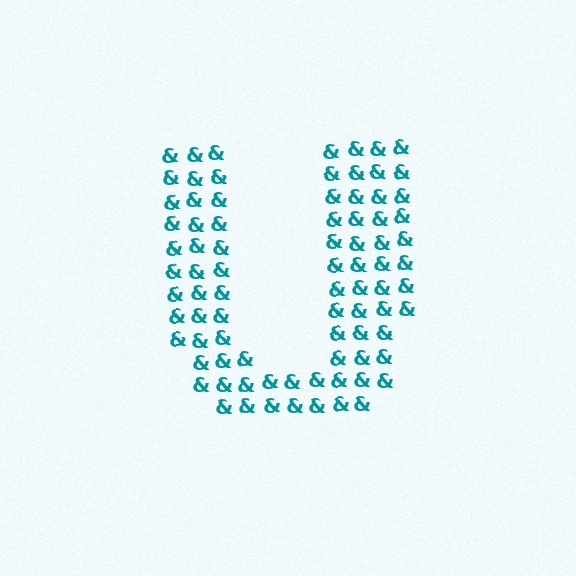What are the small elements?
The small elements are ampersands.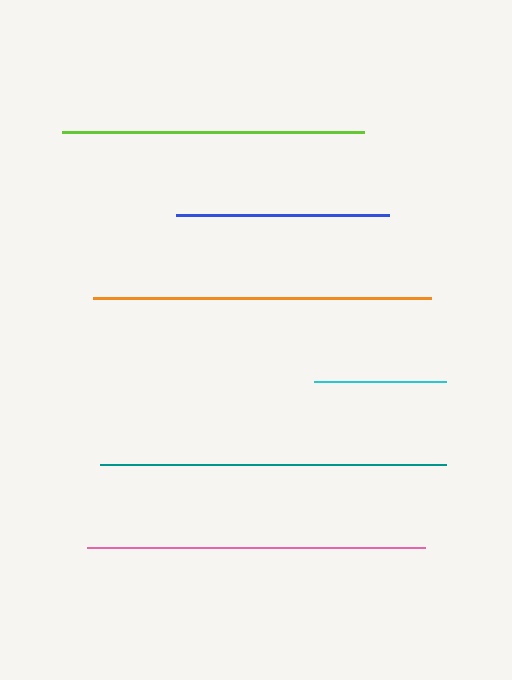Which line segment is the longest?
The teal line is the longest at approximately 346 pixels.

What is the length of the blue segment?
The blue segment is approximately 213 pixels long.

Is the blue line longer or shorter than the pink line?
The pink line is longer than the blue line.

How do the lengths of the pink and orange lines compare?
The pink and orange lines are approximately the same length.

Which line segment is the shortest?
The cyan line is the shortest at approximately 132 pixels.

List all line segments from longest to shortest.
From longest to shortest: teal, pink, orange, lime, blue, cyan.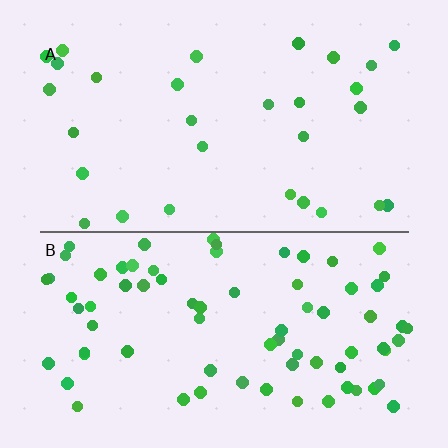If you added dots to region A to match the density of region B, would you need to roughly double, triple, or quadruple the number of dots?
Approximately triple.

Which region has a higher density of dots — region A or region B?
B (the bottom).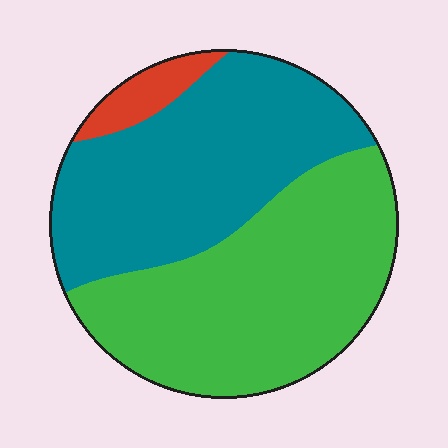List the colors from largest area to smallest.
From largest to smallest: green, teal, red.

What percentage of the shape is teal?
Teal takes up between a third and a half of the shape.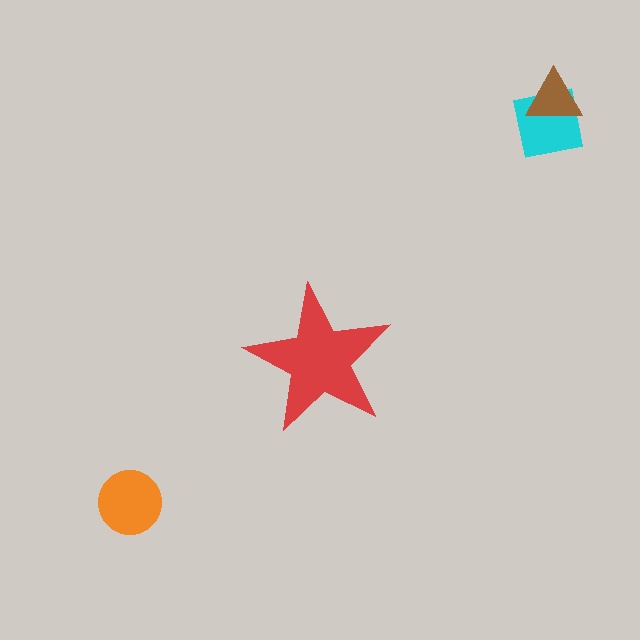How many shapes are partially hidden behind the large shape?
0 shapes are partially hidden.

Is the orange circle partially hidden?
No, the orange circle is fully visible.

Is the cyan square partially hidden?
No, the cyan square is fully visible.